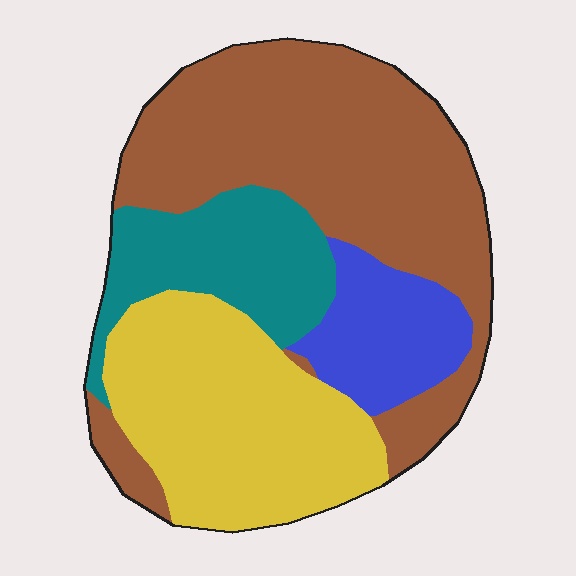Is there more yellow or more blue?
Yellow.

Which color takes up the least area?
Blue, at roughly 10%.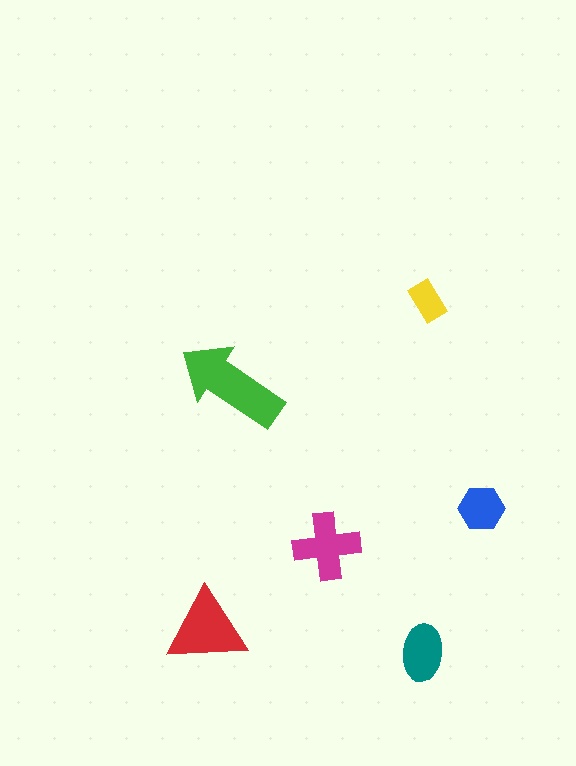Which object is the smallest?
The yellow rectangle.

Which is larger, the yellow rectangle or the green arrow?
The green arrow.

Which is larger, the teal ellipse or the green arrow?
The green arrow.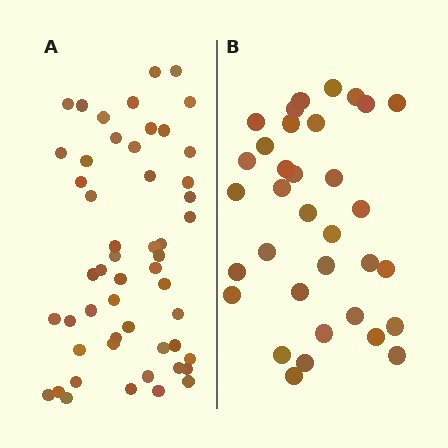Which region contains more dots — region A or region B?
Region A (the left region) has more dots.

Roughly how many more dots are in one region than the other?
Region A has approximately 20 more dots than region B.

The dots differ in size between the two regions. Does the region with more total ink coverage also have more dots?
No. Region B has more total ink coverage because its dots are larger, but region A actually contains more individual dots. Total area can be misleading — the number of items is what matters here.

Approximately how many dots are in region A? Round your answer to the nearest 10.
About 50 dots. (The exact count is 52, which rounds to 50.)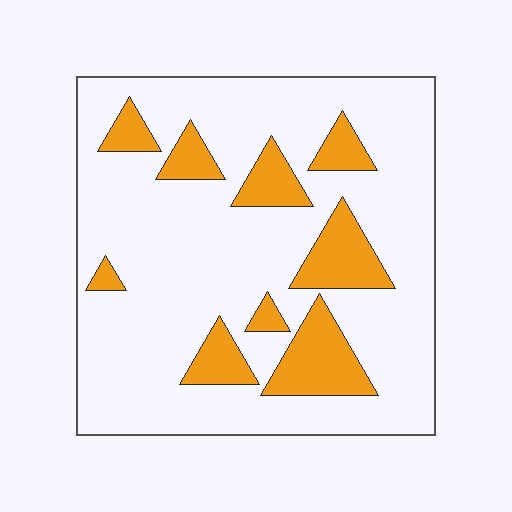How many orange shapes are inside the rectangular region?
9.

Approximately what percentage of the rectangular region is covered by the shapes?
Approximately 20%.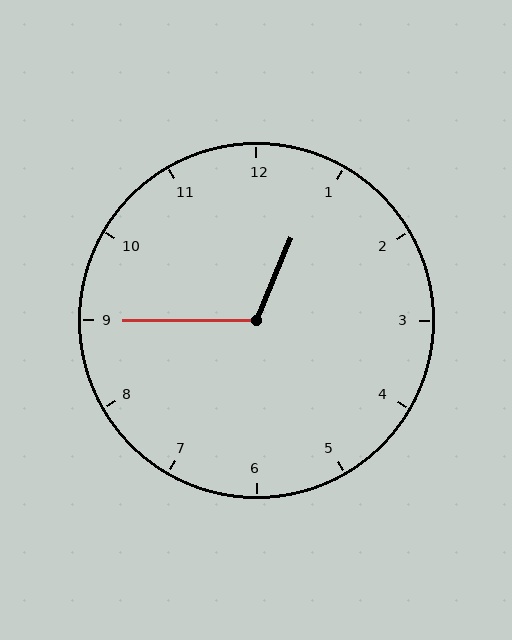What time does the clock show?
12:45.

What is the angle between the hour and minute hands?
Approximately 112 degrees.